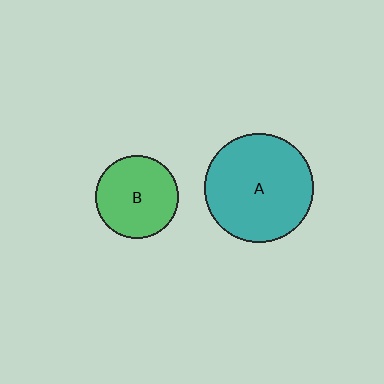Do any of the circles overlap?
No, none of the circles overlap.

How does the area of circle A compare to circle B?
Approximately 1.7 times.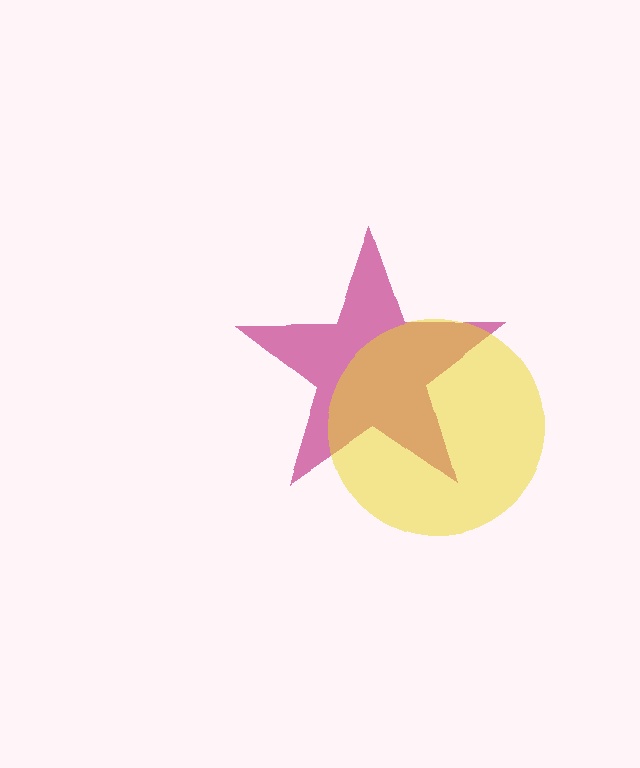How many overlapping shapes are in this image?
There are 2 overlapping shapes in the image.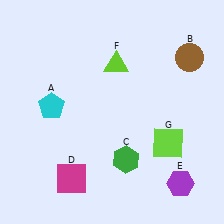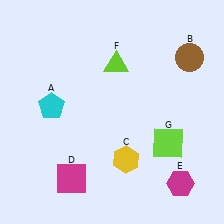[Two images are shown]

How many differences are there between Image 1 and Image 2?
There are 2 differences between the two images.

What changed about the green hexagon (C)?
In Image 1, C is green. In Image 2, it changed to yellow.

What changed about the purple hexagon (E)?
In Image 1, E is purple. In Image 2, it changed to magenta.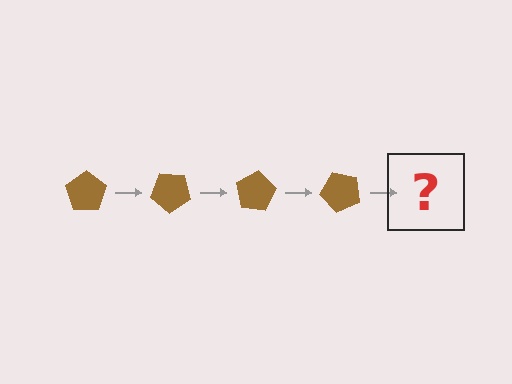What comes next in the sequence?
The next element should be a brown pentagon rotated 160 degrees.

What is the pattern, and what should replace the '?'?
The pattern is that the pentagon rotates 40 degrees each step. The '?' should be a brown pentagon rotated 160 degrees.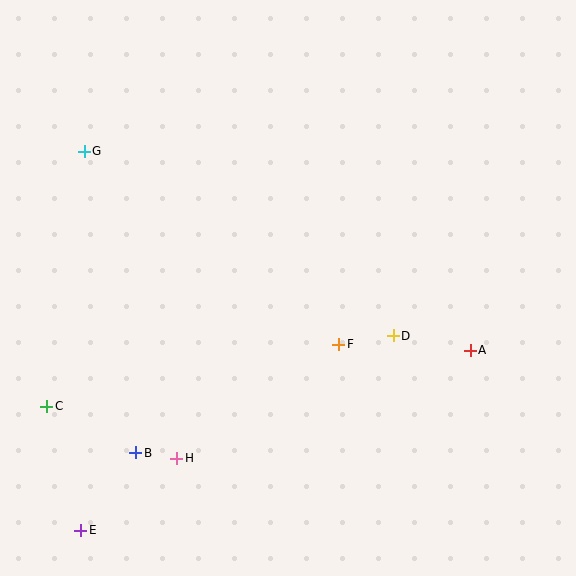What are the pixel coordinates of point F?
Point F is at (339, 344).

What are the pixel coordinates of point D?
Point D is at (393, 336).